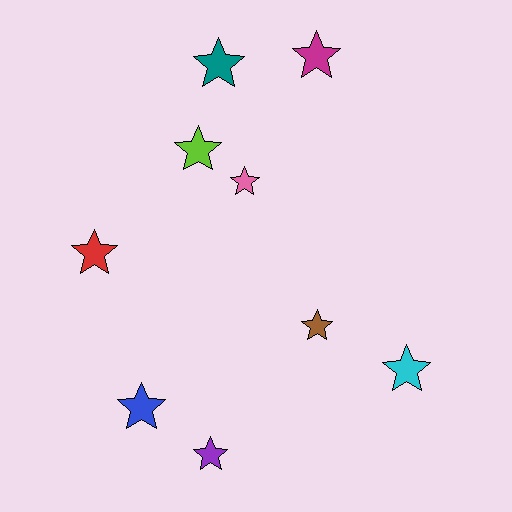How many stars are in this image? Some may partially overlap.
There are 9 stars.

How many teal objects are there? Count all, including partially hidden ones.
There is 1 teal object.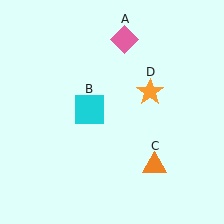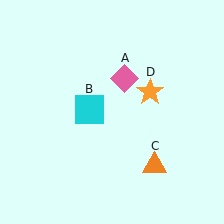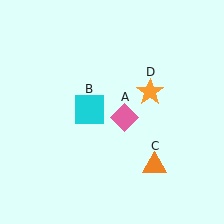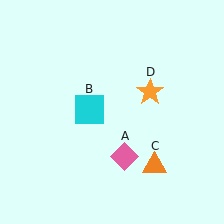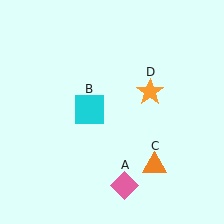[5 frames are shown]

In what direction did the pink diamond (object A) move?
The pink diamond (object A) moved down.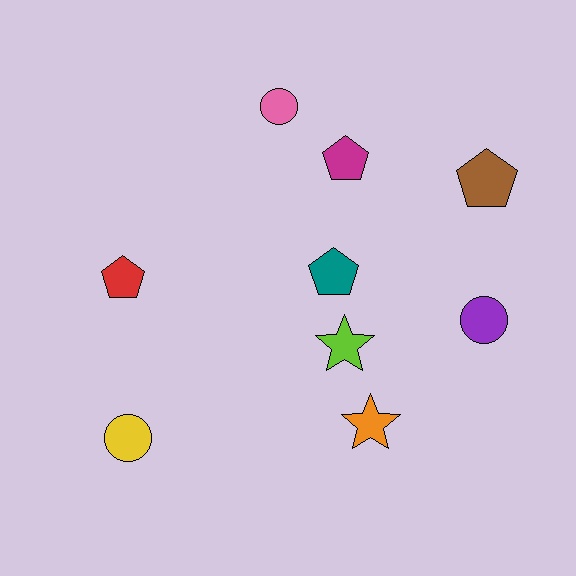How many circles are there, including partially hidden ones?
There are 3 circles.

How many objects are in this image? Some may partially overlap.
There are 9 objects.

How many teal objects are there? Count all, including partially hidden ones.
There is 1 teal object.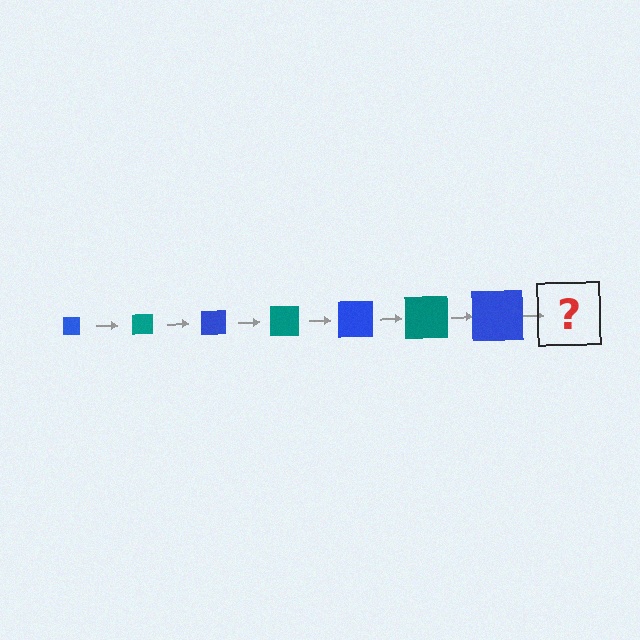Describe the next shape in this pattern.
It should be a teal square, larger than the previous one.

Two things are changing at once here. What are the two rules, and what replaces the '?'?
The two rules are that the square grows larger each step and the color cycles through blue and teal. The '?' should be a teal square, larger than the previous one.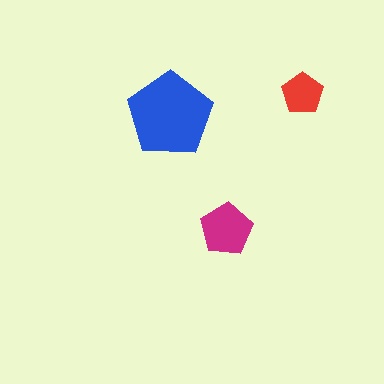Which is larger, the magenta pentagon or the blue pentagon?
The blue one.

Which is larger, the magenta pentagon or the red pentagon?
The magenta one.